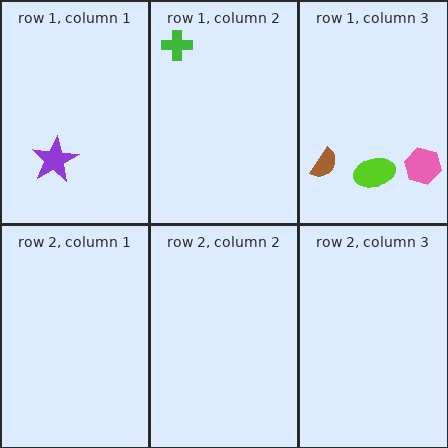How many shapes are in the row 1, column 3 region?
3.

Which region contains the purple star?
The row 1, column 1 region.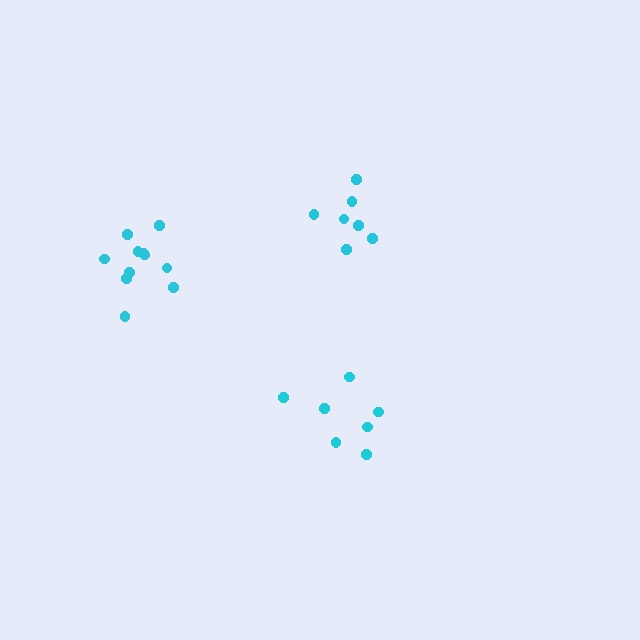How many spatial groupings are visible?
There are 3 spatial groupings.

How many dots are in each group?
Group 1: 11 dots, Group 2: 7 dots, Group 3: 7 dots (25 total).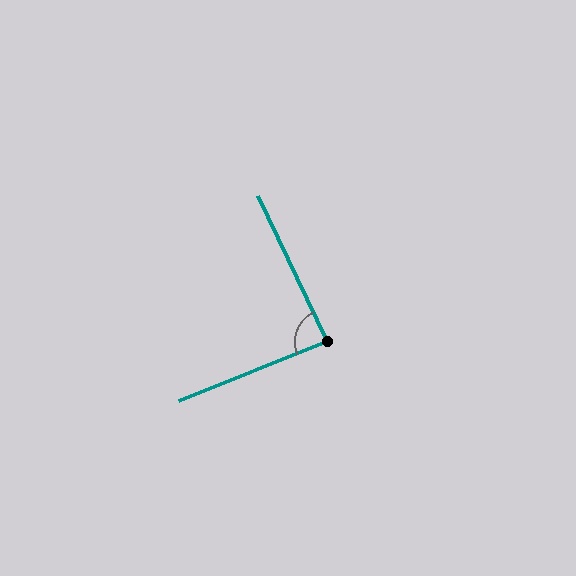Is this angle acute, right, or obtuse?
It is approximately a right angle.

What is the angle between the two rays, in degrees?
Approximately 86 degrees.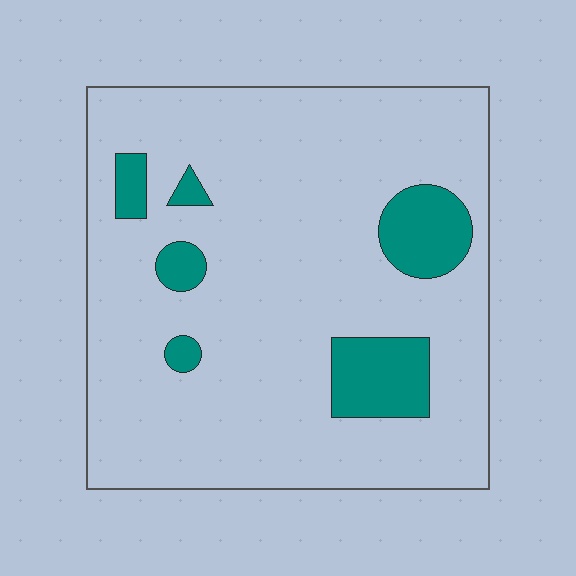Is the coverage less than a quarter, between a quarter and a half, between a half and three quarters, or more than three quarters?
Less than a quarter.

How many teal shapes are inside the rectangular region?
6.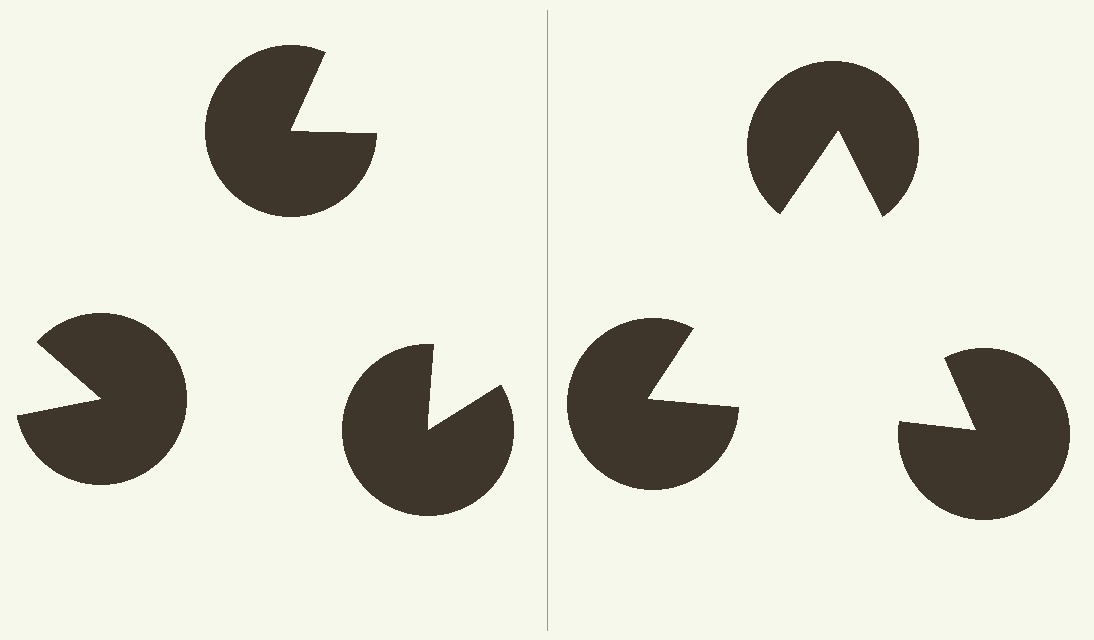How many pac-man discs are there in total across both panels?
6 — 3 on each side.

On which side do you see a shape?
An illusory triangle appears on the right side. On the left side the wedge cuts are rotated, so no coherent shape forms.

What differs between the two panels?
The pac-man discs are positioned identically on both sides; only the wedge orientations differ. On the right they align to a triangle; on the left they are misaligned.